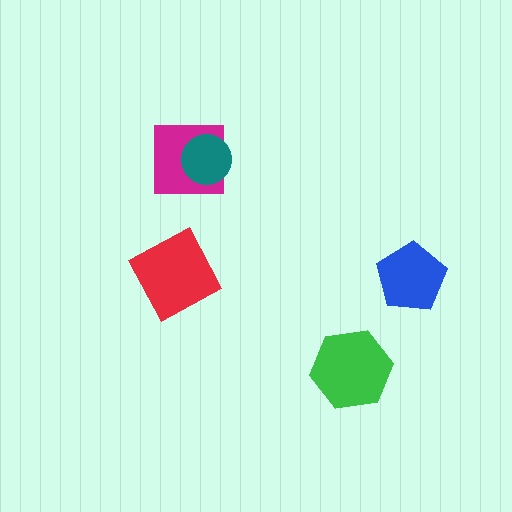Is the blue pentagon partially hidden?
No, no other shape covers it.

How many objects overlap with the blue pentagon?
0 objects overlap with the blue pentagon.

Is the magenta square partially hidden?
Yes, it is partially covered by another shape.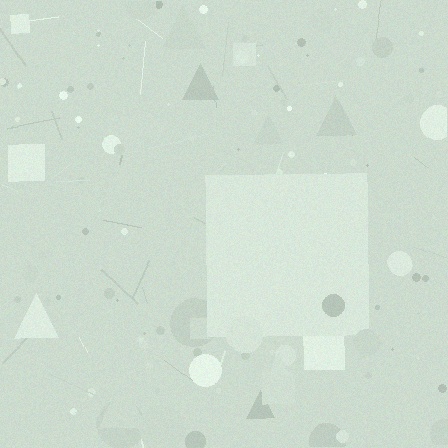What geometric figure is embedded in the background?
A square is embedded in the background.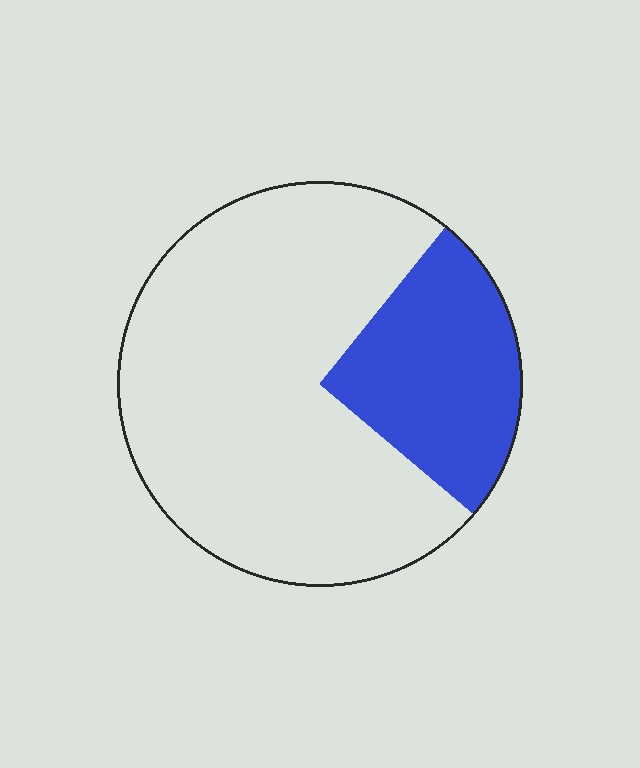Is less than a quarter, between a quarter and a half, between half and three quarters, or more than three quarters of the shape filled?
Between a quarter and a half.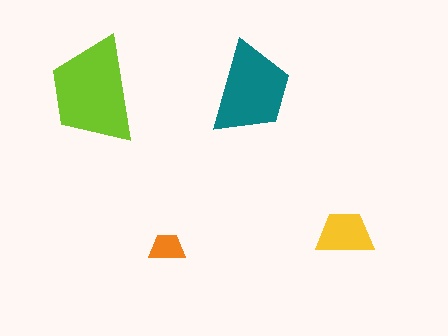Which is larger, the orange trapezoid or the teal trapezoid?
The teal one.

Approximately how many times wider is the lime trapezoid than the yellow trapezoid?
About 2 times wider.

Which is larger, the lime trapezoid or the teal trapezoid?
The lime one.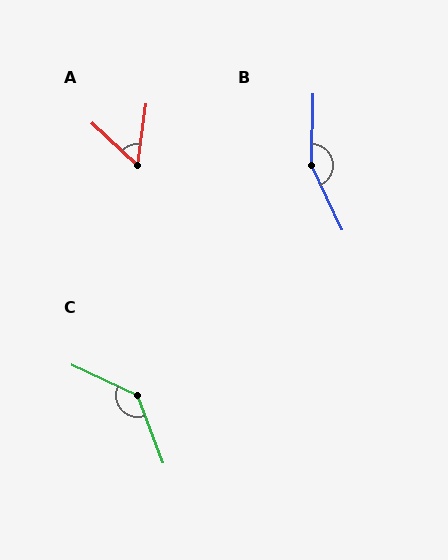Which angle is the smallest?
A, at approximately 55 degrees.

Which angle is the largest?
B, at approximately 153 degrees.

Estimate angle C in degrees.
Approximately 136 degrees.